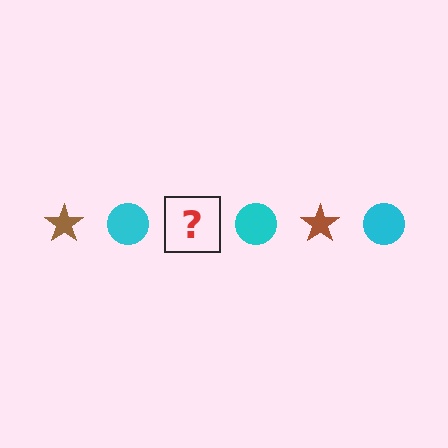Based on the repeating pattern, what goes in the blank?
The blank should be a brown star.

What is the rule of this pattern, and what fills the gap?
The rule is that the pattern alternates between brown star and cyan circle. The gap should be filled with a brown star.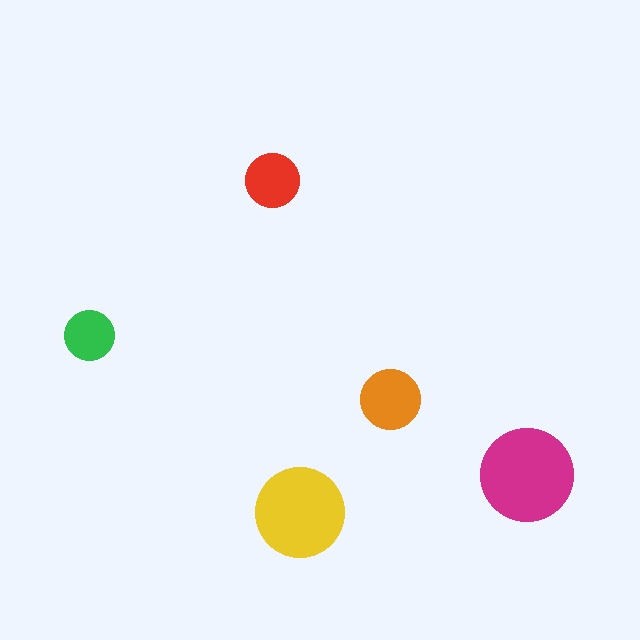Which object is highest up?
The red circle is topmost.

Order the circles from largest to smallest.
the magenta one, the yellow one, the orange one, the red one, the green one.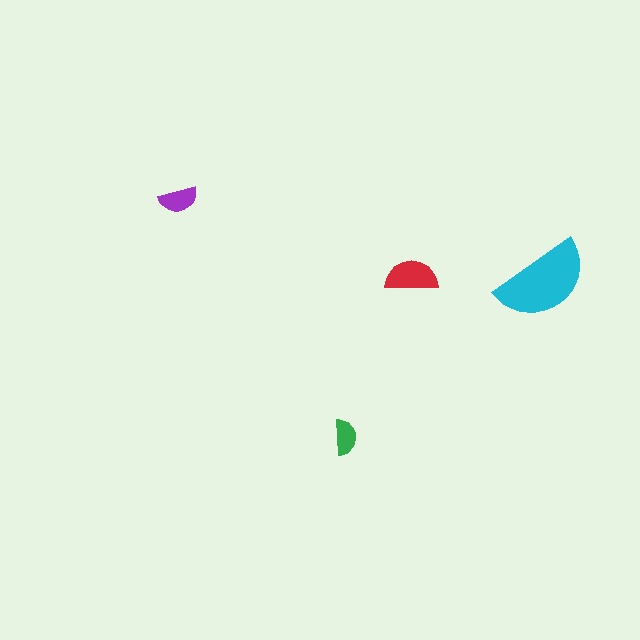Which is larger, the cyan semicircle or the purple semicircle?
The cyan one.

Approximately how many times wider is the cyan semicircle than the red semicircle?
About 2 times wider.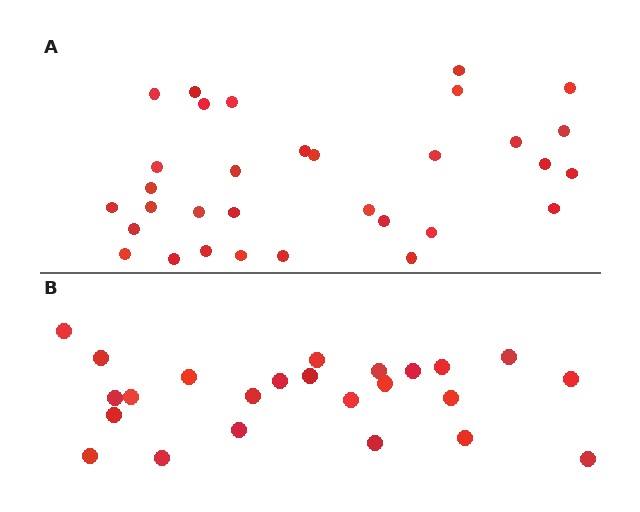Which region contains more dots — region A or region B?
Region A (the top region) has more dots.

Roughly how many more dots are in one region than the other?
Region A has roughly 8 or so more dots than region B.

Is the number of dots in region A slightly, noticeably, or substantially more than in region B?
Region A has noticeably more, but not dramatically so. The ratio is roughly 1.3 to 1.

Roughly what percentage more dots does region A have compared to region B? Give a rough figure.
About 35% more.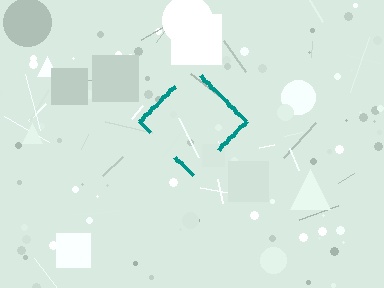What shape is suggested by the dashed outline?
The dashed outline suggests a diamond.